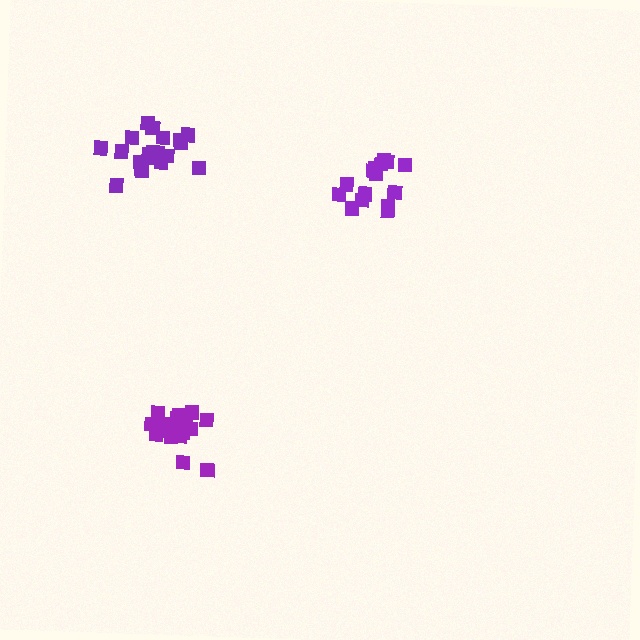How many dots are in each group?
Group 1: 20 dots, Group 2: 16 dots, Group 3: 15 dots (51 total).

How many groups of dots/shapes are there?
There are 3 groups.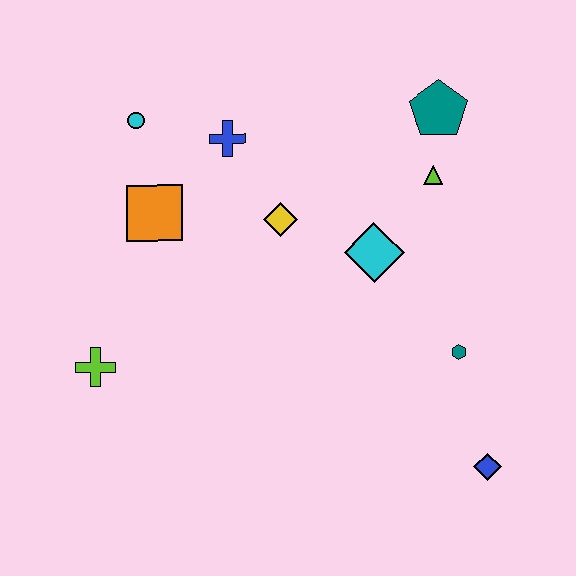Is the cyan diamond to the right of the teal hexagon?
No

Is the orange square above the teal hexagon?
Yes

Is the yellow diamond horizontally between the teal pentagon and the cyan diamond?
No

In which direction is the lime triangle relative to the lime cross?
The lime triangle is to the right of the lime cross.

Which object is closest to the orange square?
The cyan circle is closest to the orange square.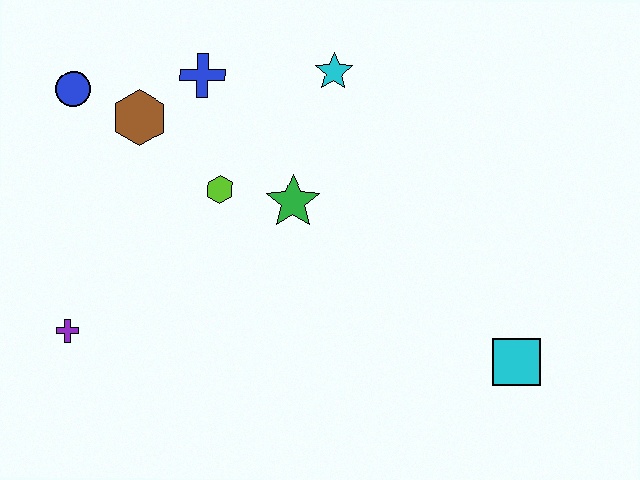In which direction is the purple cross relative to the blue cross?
The purple cross is below the blue cross.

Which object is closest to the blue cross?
The brown hexagon is closest to the blue cross.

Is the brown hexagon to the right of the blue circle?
Yes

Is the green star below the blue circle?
Yes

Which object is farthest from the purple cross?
The cyan square is farthest from the purple cross.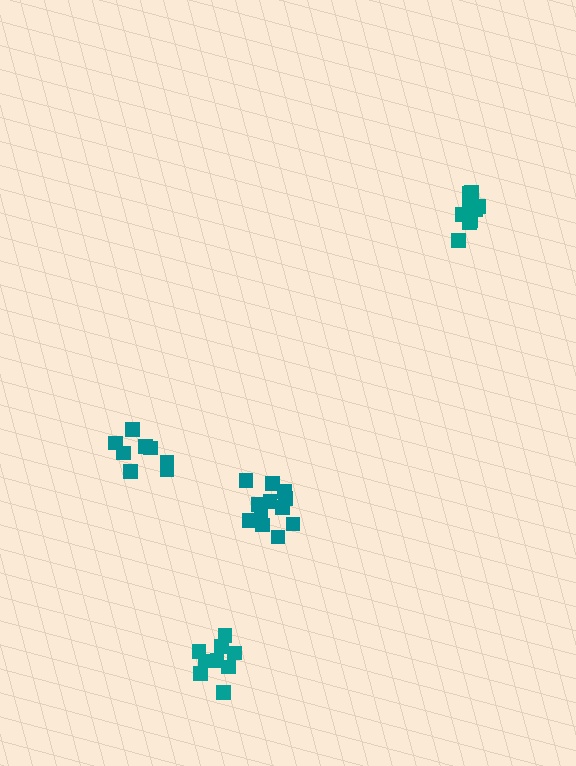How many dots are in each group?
Group 1: 9 dots, Group 2: 8 dots, Group 3: 12 dots, Group 4: 9 dots (38 total).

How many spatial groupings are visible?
There are 4 spatial groupings.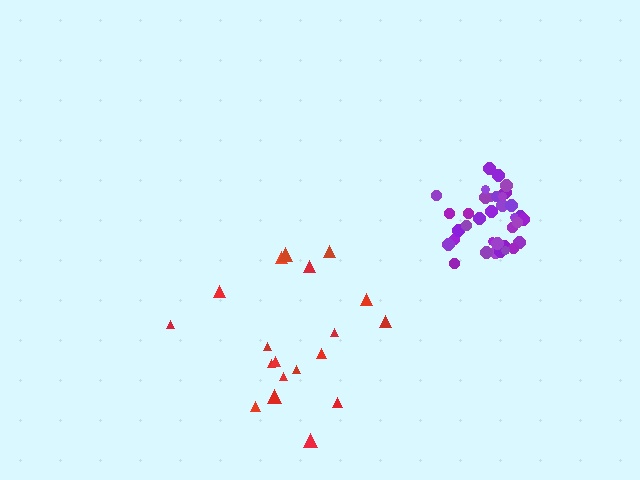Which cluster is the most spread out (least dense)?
Red.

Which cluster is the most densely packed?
Purple.